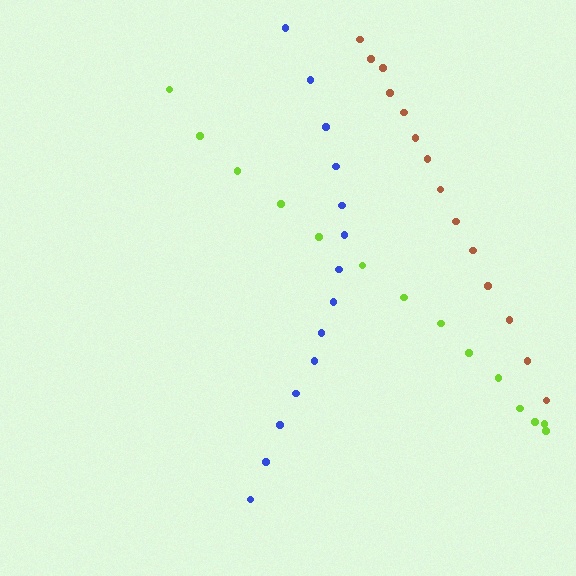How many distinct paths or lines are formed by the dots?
There are 3 distinct paths.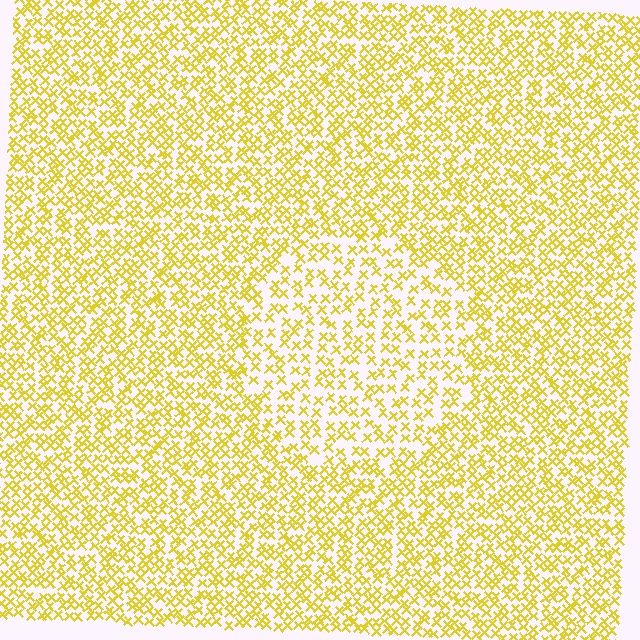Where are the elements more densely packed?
The elements are more densely packed outside the circle boundary.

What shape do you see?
I see a circle.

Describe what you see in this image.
The image contains small yellow elements arranged at two different densities. A circle-shaped region is visible where the elements are less densely packed than the surrounding area.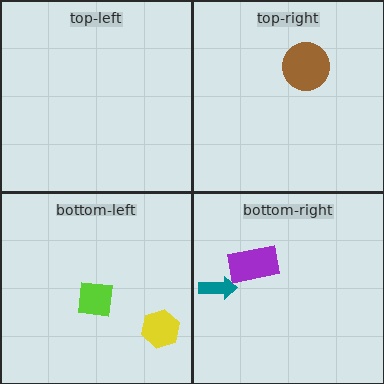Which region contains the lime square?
The bottom-left region.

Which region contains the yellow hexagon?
The bottom-left region.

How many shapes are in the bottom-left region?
2.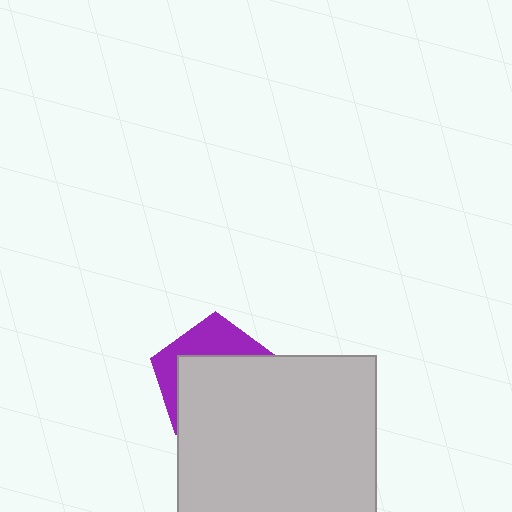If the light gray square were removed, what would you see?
You would see the complete purple pentagon.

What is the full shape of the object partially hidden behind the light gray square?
The partially hidden object is a purple pentagon.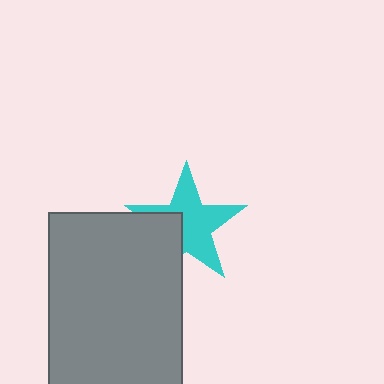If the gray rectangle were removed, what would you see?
You would see the complete cyan star.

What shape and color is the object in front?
The object in front is a gray rectangle.